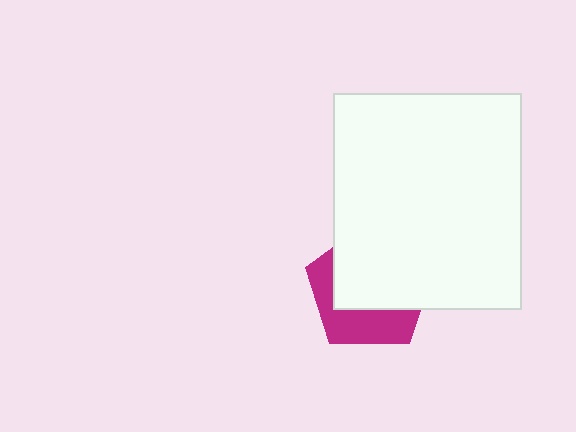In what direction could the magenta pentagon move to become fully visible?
The magenta pentagon could move toward the lower-left. That would shift it out from behind the white rectangle entirely.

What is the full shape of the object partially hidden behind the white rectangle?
The partially hidden object is a magenta pentagon.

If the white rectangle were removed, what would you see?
You would see the complete magenta pentagon.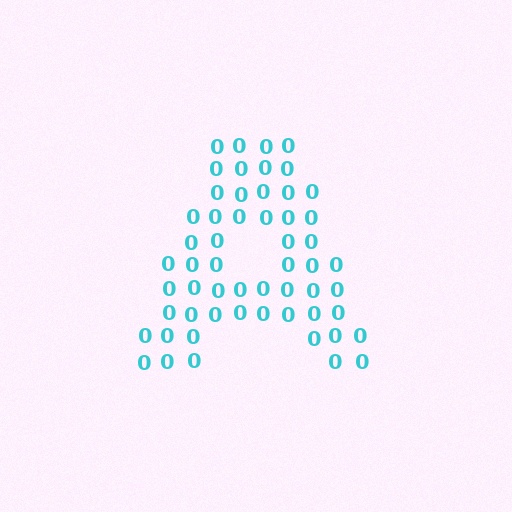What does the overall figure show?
The overall figure shows the letter A.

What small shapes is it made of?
It is made of small digit 0's.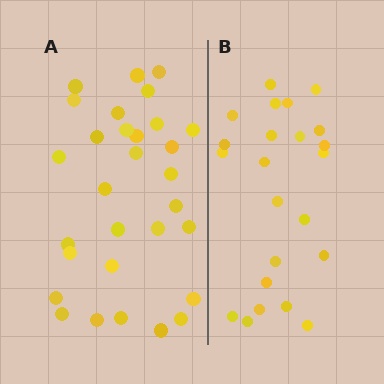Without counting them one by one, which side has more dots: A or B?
Region A (the left region) has more dots.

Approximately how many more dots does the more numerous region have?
Region A has roughly 8 or so more dots than region B.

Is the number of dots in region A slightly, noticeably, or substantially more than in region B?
Region A has noticeably more, but not dramatically so. The ratio is roughly 1.3 to 1.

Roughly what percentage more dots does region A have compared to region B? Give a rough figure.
About 30% more.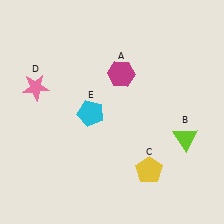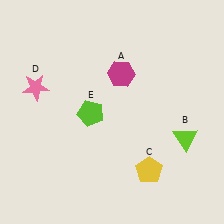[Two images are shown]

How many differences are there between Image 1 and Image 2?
There is 1 difference between the two images.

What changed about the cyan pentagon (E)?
In Image 1, E is cyan. In Image 2, it changed to lime.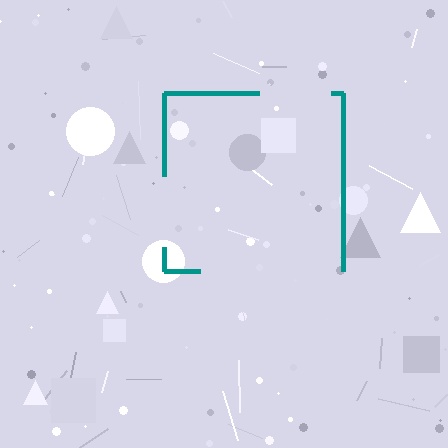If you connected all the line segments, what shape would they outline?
They would outline a square.